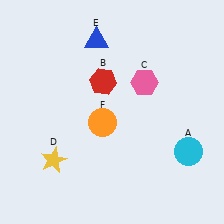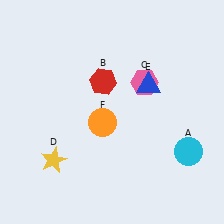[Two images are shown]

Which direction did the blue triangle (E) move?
The blue triangle (E) moved right.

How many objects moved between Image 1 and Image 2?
1 object moved between the two images.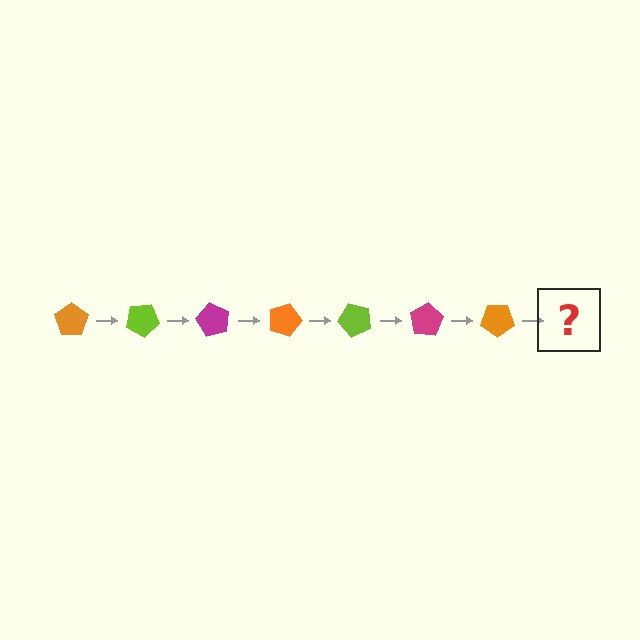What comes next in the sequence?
The next element should be a lime pentagon, rotated 210 degrees from the start.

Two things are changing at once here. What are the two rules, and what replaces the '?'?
The two rules are that it rotates 30 degrees each step and the color cycles through orange, lime, and magenta. The '?' should be a lime pentagon, rotated 210 degrees from the start.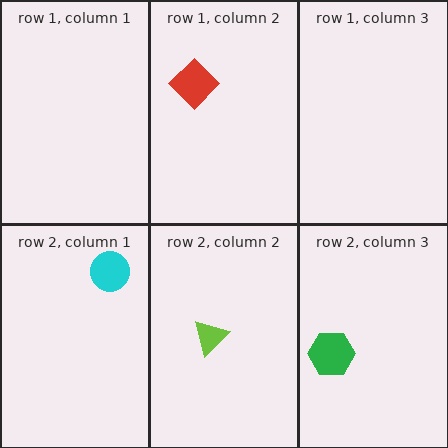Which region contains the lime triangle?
The row 2, column 2 region.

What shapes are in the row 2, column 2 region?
The lime triangle.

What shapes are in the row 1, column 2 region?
The red diamond.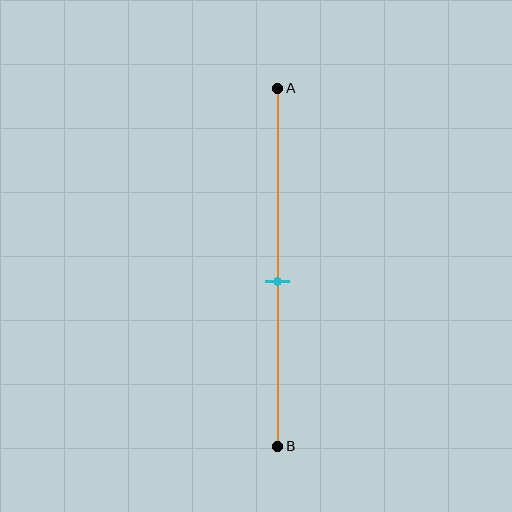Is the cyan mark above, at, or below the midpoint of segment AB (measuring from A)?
The cyan mark is below the midpoint of segment AB.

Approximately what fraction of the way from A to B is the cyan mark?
The cyan mark is approximately 55% of the way from A to B.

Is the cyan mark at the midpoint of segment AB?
No, the mark is at about 55% from A, not at the 50% midpoint.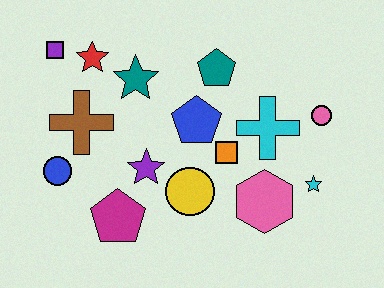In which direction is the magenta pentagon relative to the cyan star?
The magenta pentagon is to the left of the cyan star.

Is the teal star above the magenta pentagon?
Yes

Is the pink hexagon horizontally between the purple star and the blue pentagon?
No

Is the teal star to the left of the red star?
No